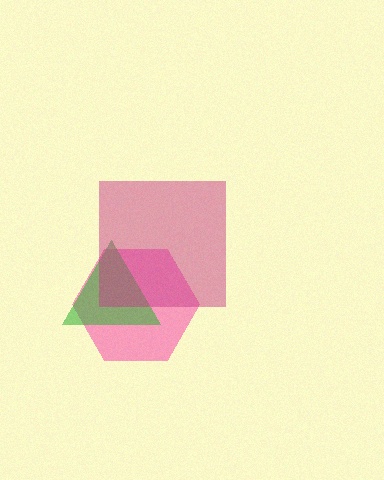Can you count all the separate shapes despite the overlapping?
Yes, there are 3 separate shapes.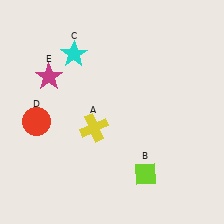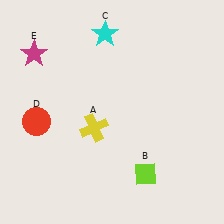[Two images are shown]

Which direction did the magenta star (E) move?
The magenta star (E) moved up.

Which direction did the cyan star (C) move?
The cyan star (C) moved right.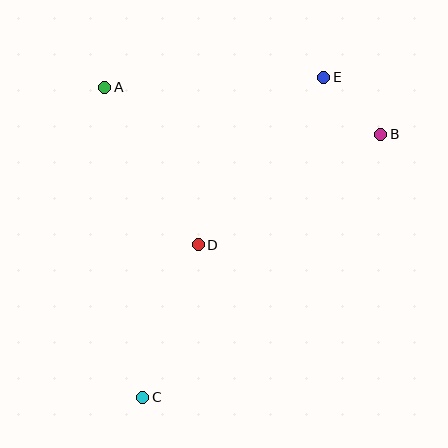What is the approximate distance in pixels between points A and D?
The distance between A and D is approximately 183 pixels.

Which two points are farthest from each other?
Points C and E are farthest from each other.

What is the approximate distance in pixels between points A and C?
The distance between A and C is approximately 312 pixels.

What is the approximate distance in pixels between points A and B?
The distance between A and B is approximately 280 pixels.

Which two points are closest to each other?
Points B and E are closest to each other.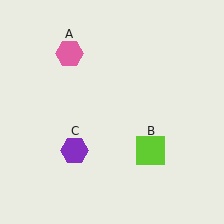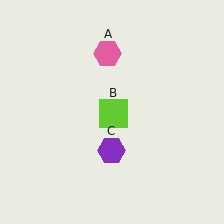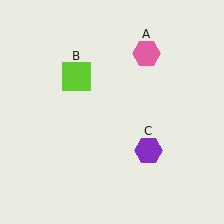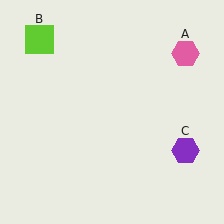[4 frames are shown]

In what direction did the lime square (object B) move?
The lime square (object B) moved up and to the left.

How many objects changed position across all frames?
3 objects changed position: pink hexagon (object A), lime square (object B), purple hexagon (object C).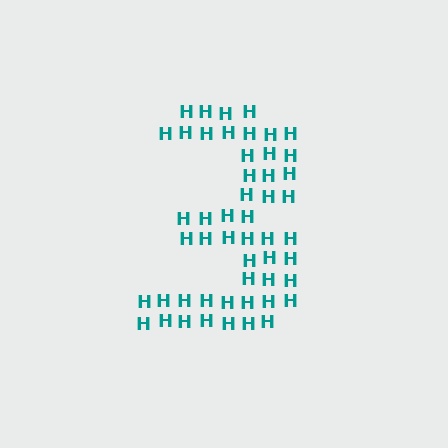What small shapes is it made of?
It is made of small letter H's.